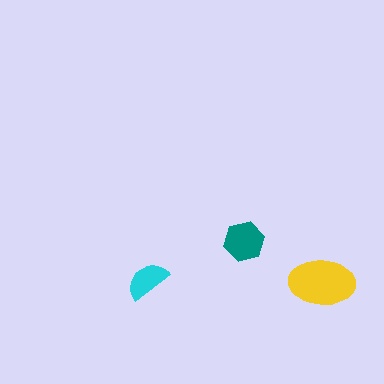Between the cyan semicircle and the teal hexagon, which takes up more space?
The teal hexagon.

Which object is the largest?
The yellow ellipse.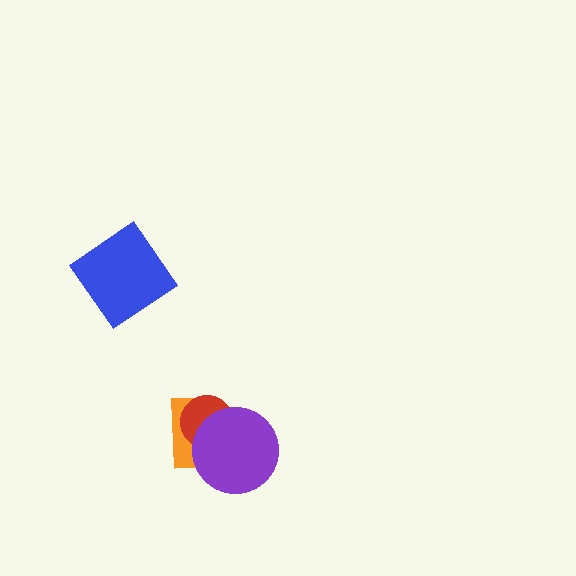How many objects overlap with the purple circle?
2 objects overlap with the purple circle.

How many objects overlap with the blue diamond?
0 objects overlap with the blue diamond.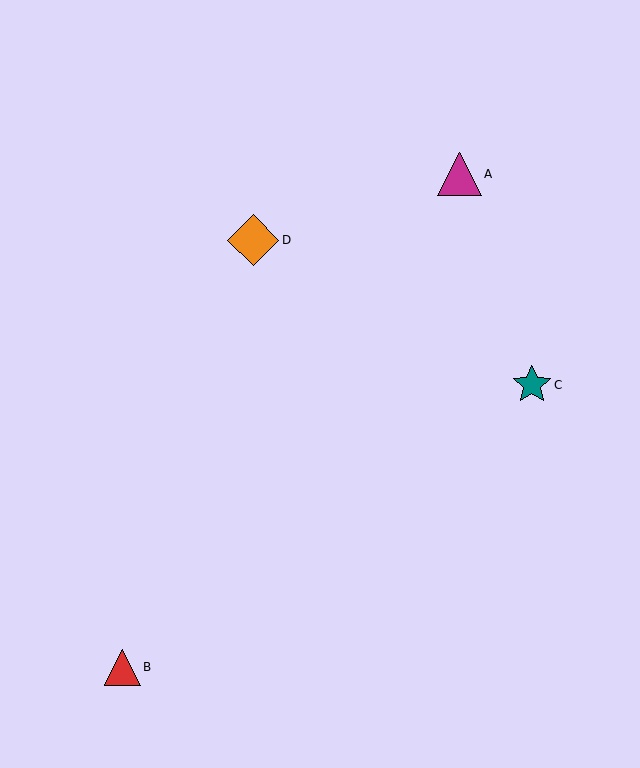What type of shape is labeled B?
Shape B is a red triangle.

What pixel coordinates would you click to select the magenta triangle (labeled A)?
Click at (459, 174) to select the magenta triangle A.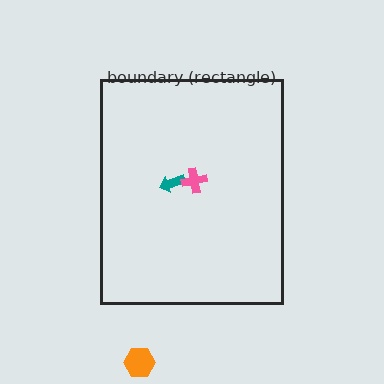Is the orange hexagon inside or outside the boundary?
Outside.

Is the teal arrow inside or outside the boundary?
Inside.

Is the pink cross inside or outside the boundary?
Inside.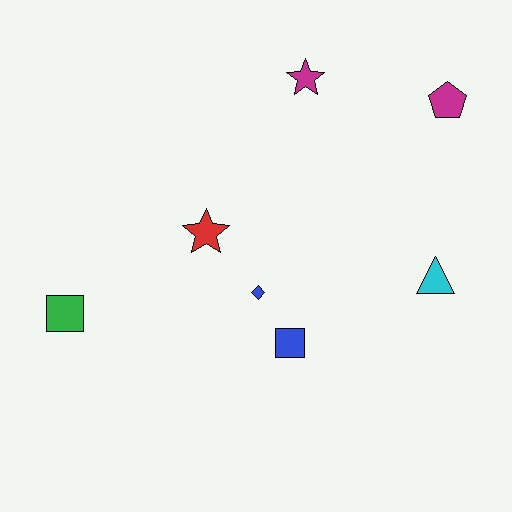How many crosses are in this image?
There are no crosses.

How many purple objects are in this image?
There are no purple objects.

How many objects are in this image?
There are 7 objects.